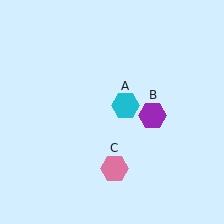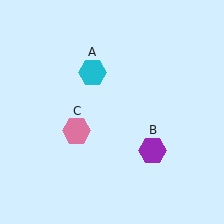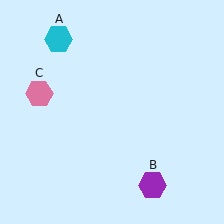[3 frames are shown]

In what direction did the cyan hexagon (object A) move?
The cyan hexagon (object A) moved up and to the left.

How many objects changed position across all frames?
3 objects changed position: cyan hexagon (object A), purple hexagon (object B), pink hexagon (object C).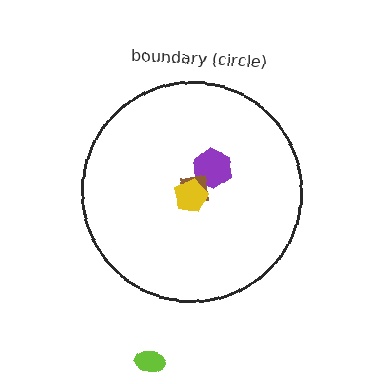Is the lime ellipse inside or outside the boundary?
Outside.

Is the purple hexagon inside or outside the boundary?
Inside.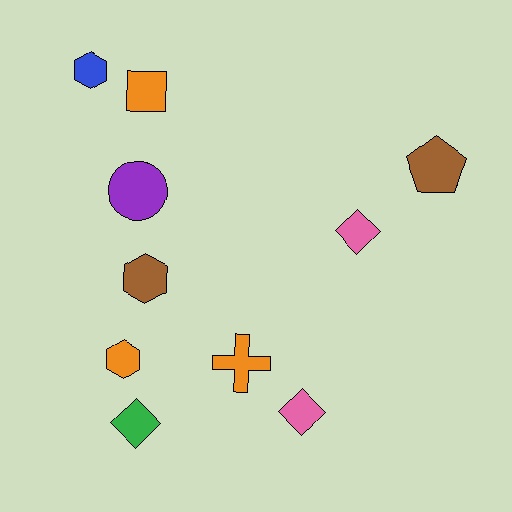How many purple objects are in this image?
There is 1 purple object.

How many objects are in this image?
There are 10 objects.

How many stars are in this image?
There are no stars.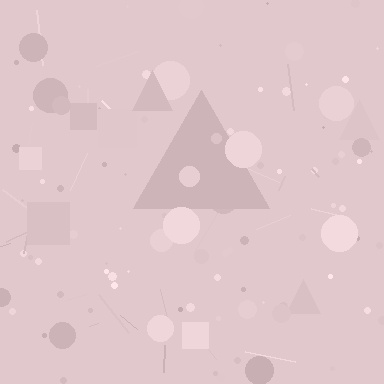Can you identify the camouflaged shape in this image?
The camouflaged shape is a triangle.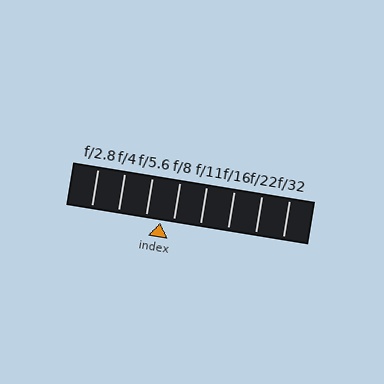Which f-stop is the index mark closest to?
The index mark is closest to f/8.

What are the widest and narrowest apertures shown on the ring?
The widest aperture shown is f/2.8 and the narrowest is f/32.